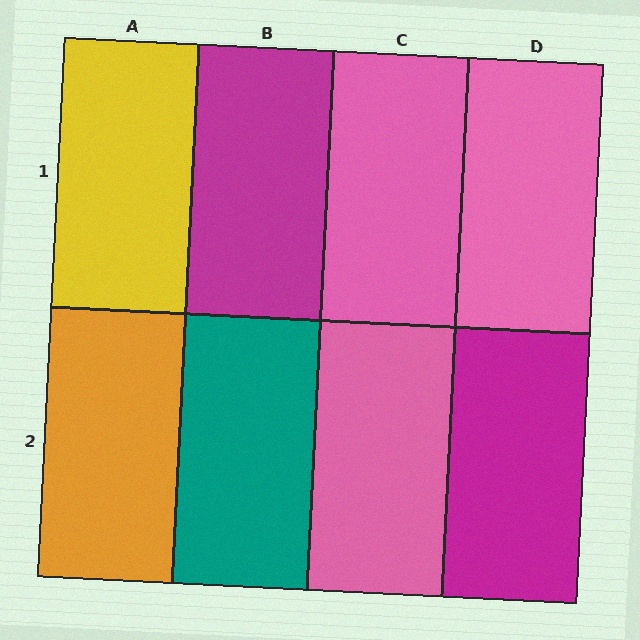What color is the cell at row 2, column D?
Magenta.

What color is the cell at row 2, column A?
Orange.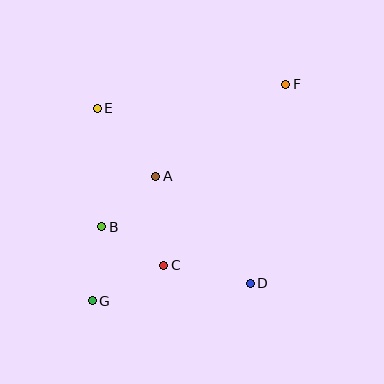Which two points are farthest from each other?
Points F and G are farthest from each other.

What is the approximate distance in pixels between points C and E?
The distance between C and E is approximately 170 pixels.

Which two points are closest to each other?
Points B and C are closest to each other.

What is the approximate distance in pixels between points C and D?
The distance between C and D is approximately 89 pixels.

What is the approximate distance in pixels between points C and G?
The distance between C and G is approximately 80 pixels.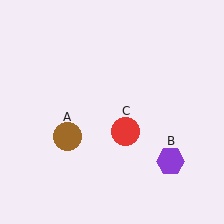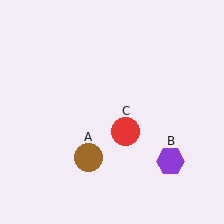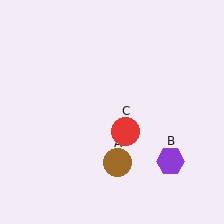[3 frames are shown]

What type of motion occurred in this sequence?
The brown circle (object A) rotated counterclockwise around the center of the scene.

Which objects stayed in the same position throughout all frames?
Purple hexagon (object B) and red circle (object C) remained stationary.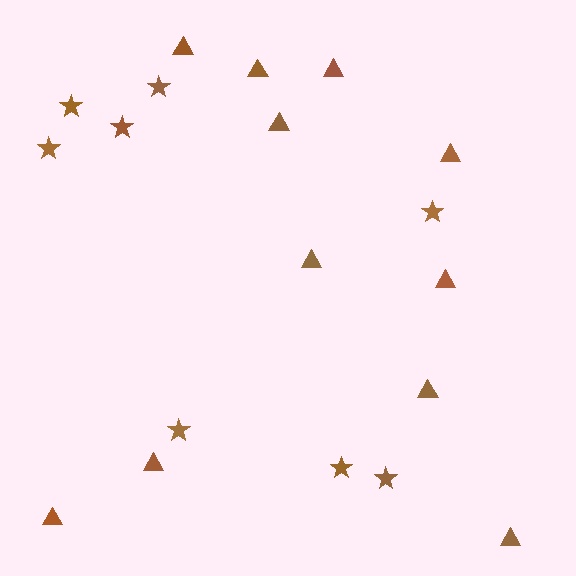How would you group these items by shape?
There are 2 groups: one group of stars (8) and one group of triangles (11).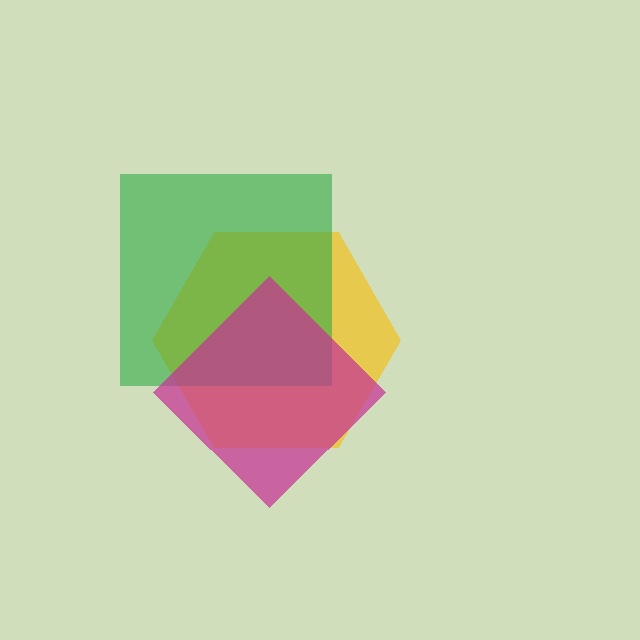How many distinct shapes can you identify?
There are 3 distinct shapes: a yellow hexagon, a green square, a magenta diamond.